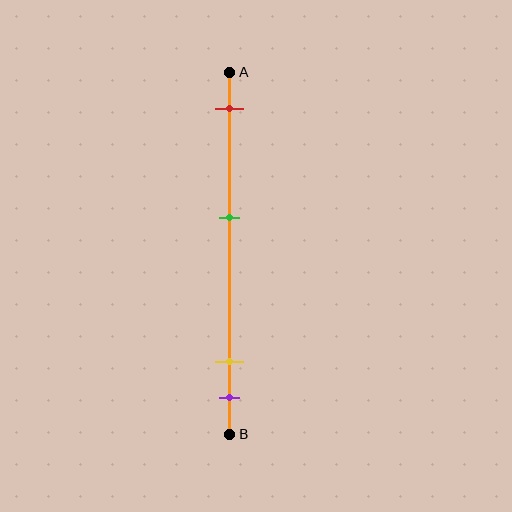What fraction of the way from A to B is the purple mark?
The purple mark is approximately 90% (0.9) of the way from A to B.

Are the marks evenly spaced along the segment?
No, the marks are not evenly spaced.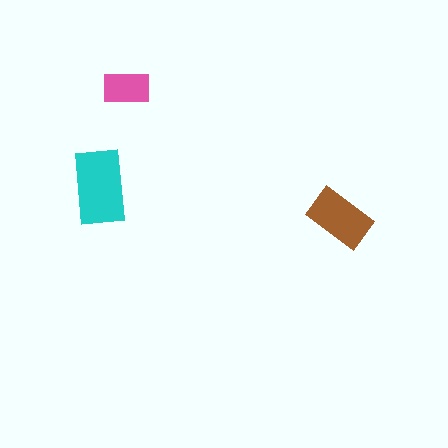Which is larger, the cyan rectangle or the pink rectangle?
The cyan one.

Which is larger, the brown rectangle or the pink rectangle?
The brown one.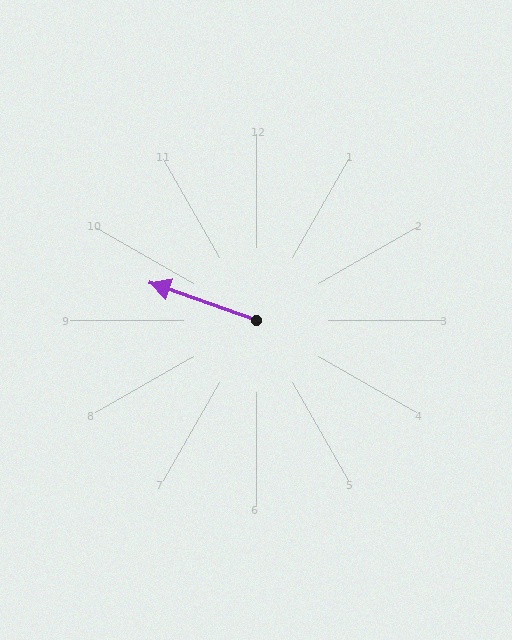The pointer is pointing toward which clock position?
Roughly 10 o'clock.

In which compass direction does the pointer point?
West.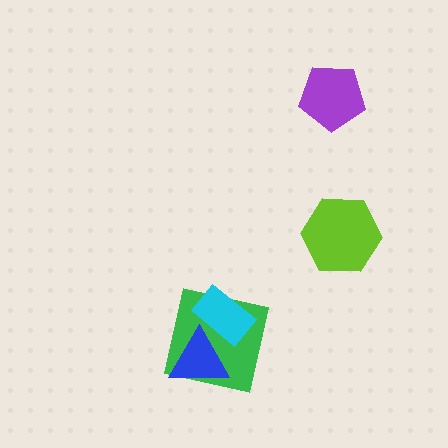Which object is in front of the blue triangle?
The cyan rectangle is in front of the blue triangle.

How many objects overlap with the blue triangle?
2 objects overlap with the blue triangle.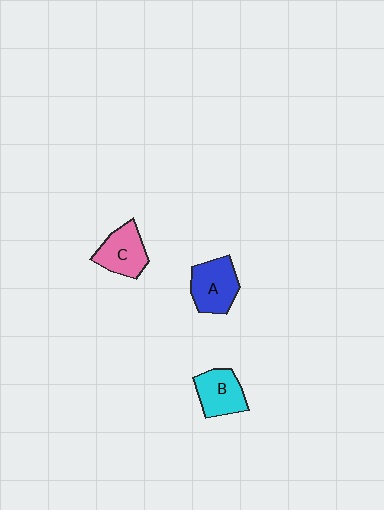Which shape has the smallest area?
Shape B (cyan).